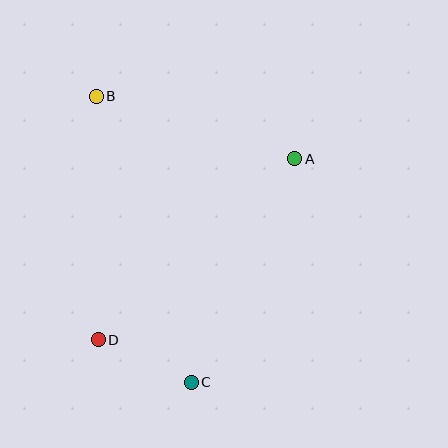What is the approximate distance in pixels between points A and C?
The distance between A and C is approximately 246 pixels.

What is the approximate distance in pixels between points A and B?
The distance between A and B is approximately 208 pixels.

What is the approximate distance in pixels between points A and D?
The distance between A and D is approximately 267 pixels.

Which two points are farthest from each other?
Points B and C are farthest from each other.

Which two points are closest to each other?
Points C and D are closest to each other.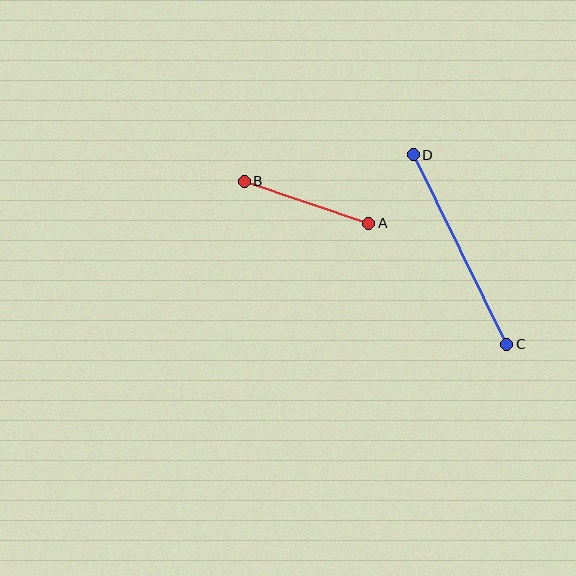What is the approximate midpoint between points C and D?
The midpoint is at approximately (460, 250) pixels.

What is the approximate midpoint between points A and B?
The midpoint is at approximately (306, 202) pixels.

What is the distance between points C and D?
The distance is approximately 211 pixels.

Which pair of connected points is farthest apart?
Points C and D are farthest apart.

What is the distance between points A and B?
The distance is approximately 131 pixels.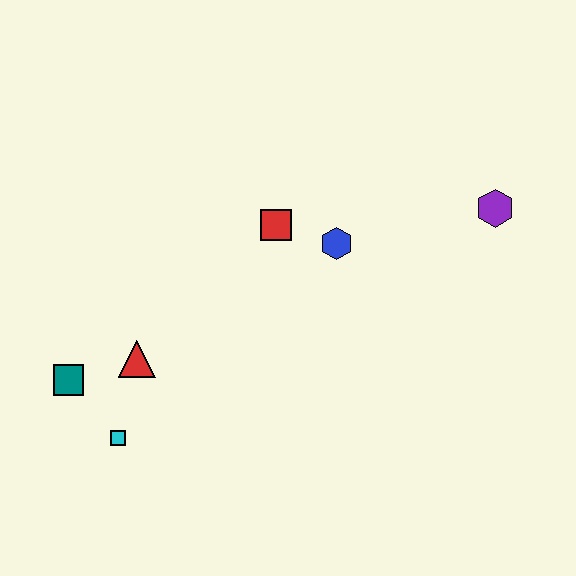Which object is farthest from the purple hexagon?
The teal square is farthest from the purple hexagon.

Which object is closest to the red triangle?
The teal square is closest to the red triangle.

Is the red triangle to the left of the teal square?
No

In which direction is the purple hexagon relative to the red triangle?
The purple hexagon is to the right of the red triangle.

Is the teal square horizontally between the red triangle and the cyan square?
No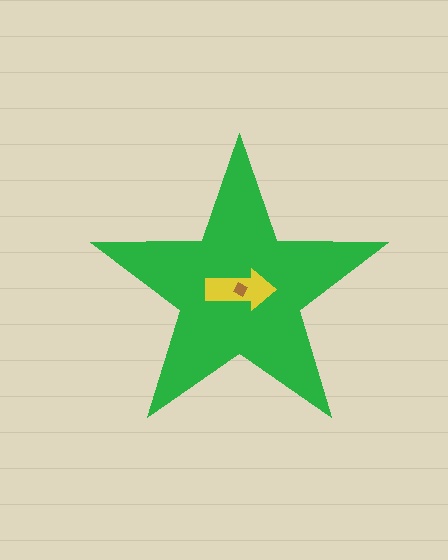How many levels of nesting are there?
3.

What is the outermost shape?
The green star.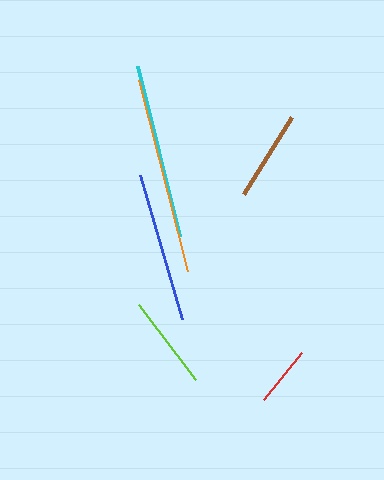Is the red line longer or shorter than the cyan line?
The cyan line is longer than the red line.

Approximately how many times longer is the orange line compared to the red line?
The orange line is approximately 3.2 times the length of the red line.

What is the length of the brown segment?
The brown segment is approximately 90 pixels long.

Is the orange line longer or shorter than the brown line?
The orange line is longer than the brown line.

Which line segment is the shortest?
The red line is the shortest at approximately 61 pixels.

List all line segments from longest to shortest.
From longest to shortest: orange, cyan, blue, lime, brown, red.